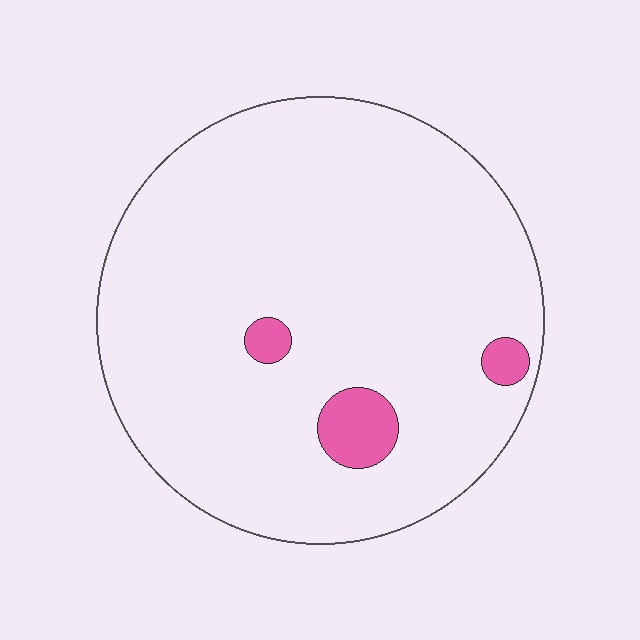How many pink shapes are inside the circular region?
3.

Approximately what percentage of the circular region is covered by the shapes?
Approximately 5%.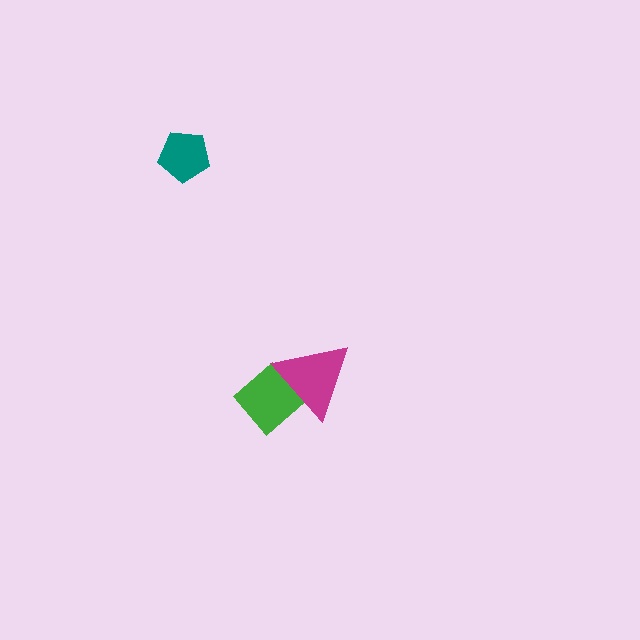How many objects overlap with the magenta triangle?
1 object overlaps with the magenta triangle.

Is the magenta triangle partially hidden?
No, no other shape covers it.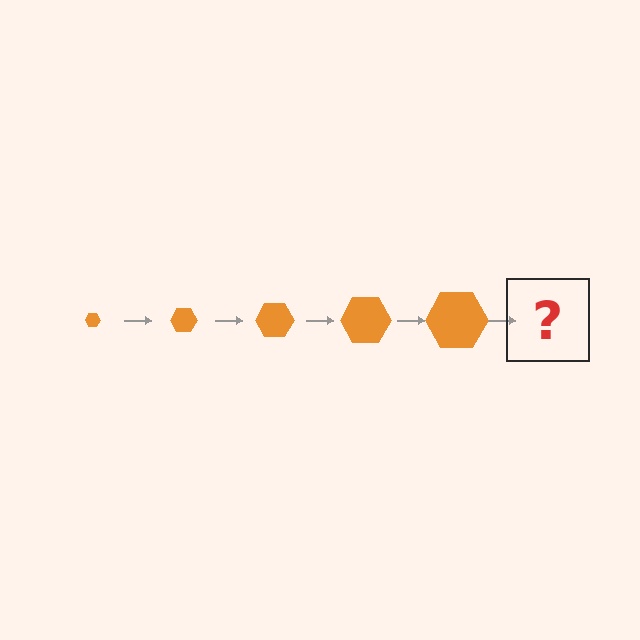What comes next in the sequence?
The next element should be an orange hexagon, larger than the previous one.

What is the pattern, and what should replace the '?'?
The pattern is that the hexagon gets progressively larger each step. The '?' should be an orange hexagon, larger than the previous one.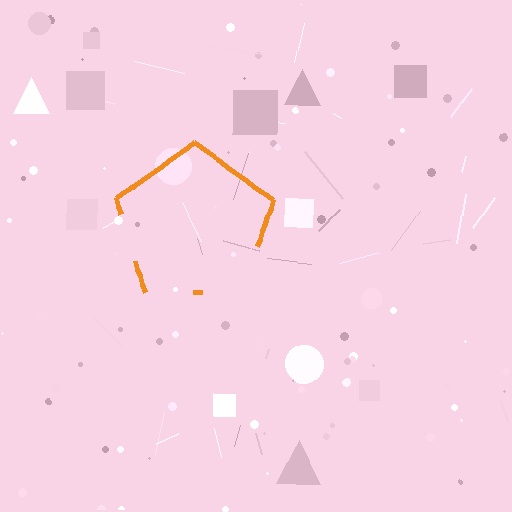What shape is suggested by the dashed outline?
The dashed outline suggests a pentagon.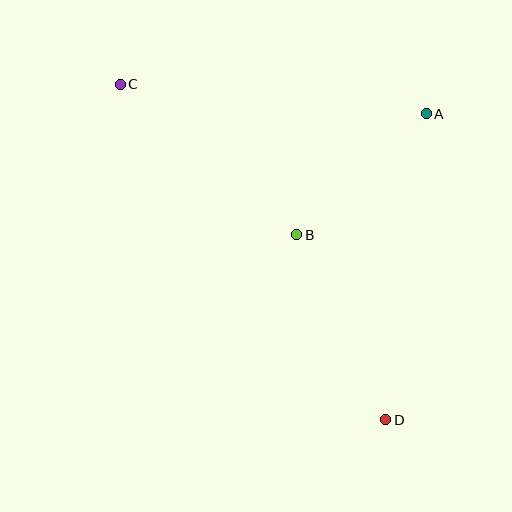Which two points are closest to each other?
Points A and B are closest to each other.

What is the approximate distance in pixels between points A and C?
The distance between A and C is approximately 308 pixels.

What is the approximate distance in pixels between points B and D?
The distance between B and D is approximately 205 pixels.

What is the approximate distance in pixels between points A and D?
The distance between A and D is approximately 309 pixels.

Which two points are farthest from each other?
Points C and D are farthest from each other.